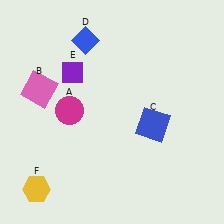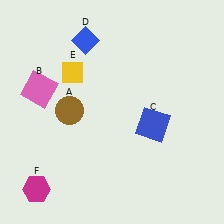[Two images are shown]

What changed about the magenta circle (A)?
In Image 1, A is magenta. In Image 2, it changed to brown.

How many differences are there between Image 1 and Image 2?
There are 3 differences between the two images.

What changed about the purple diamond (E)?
In Image 1, E is purple. In Image 2, it changed to yellow.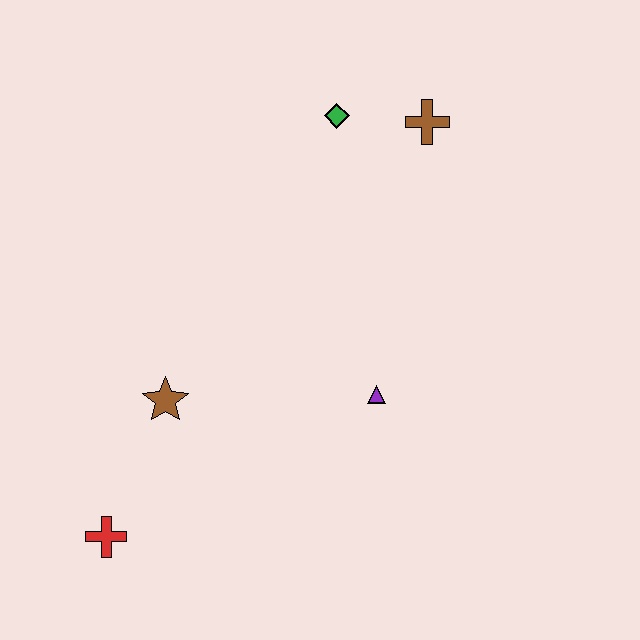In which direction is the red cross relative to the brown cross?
The red cross is below the brown cross.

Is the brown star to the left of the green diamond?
Yes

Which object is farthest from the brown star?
The brown cross is farthest from the brown star.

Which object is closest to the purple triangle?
The brown star is closest to the purple triangle.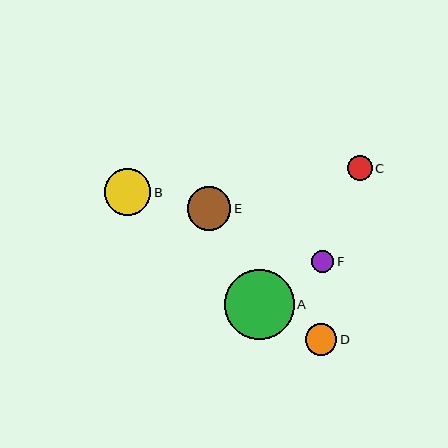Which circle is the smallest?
Circle F is the smallest with a size of approximately 22 pixels.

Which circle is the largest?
Circle A is the largest with a size of approximately 70 pixels.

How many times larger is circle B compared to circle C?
Circle B is approximately 1.9 times the size of circle C.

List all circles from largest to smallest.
From largest to smallest: A, B, E, D, C, F.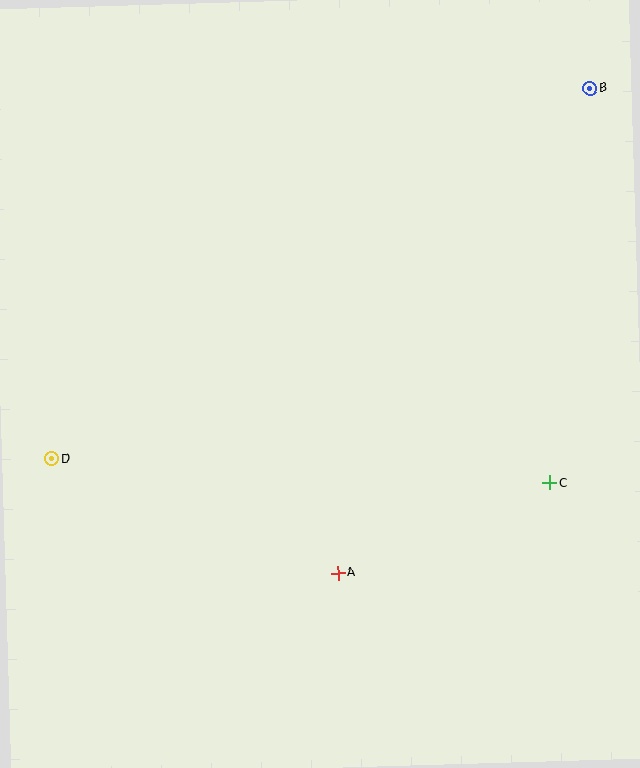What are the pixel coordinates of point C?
Point C is at (550, 483).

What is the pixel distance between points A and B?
The distance between A and B is 546 pixels.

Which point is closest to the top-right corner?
Point B is closest to the top-right corner.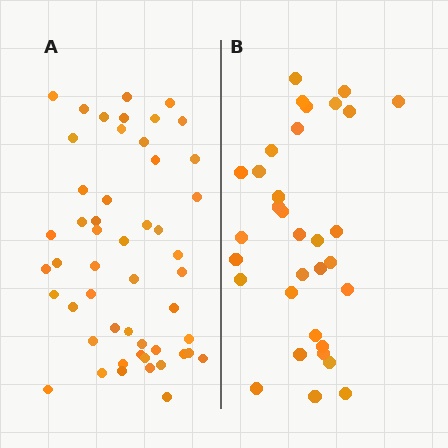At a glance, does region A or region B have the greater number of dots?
Region A (the left region) has more dots.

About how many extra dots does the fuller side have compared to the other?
Region A has approximately 20 more dots than region B.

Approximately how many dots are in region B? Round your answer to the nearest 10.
About 30 dots. (The exact count is 33, which rounds to 30.)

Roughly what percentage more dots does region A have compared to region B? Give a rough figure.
About 55% more.